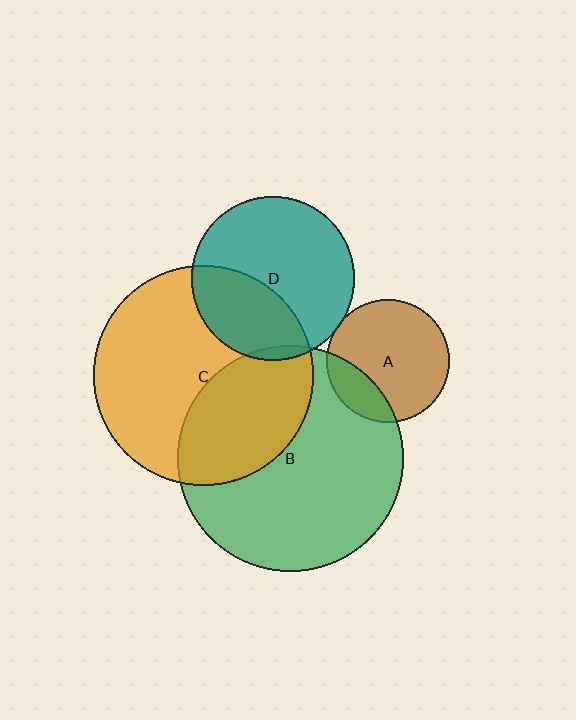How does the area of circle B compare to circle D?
Approximately 1.9 times.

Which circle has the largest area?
Circle B (green).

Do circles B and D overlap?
Yes.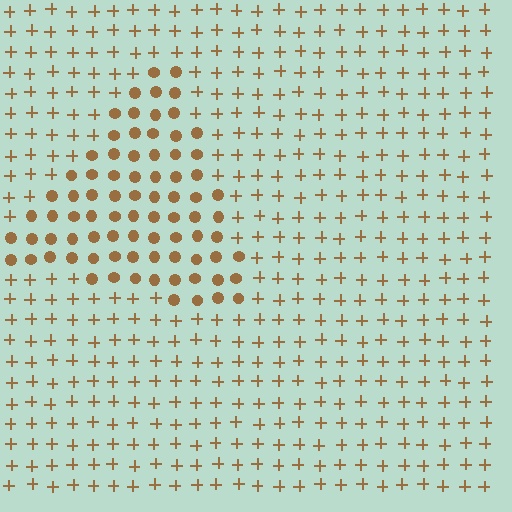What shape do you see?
I see a triangle.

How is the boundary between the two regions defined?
The boundary is defined by a change in element shape: circles inside vs. plus signs outside. All elements share the same color and spacing.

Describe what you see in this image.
The image is filled with small brown elements arranged in a uniform grid. A triangle-shaped region contains circles, while the surrounding area contains plus signs. The boundary is defined purely by the change in element shape.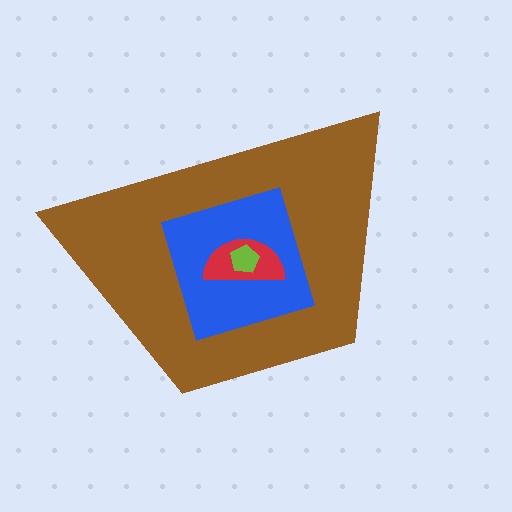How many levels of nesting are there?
4.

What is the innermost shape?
The lime pentagon.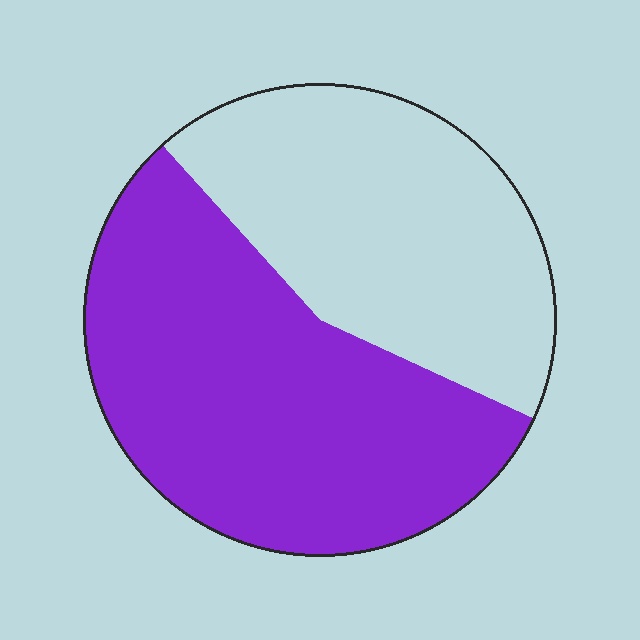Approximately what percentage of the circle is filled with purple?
Approximately 55%.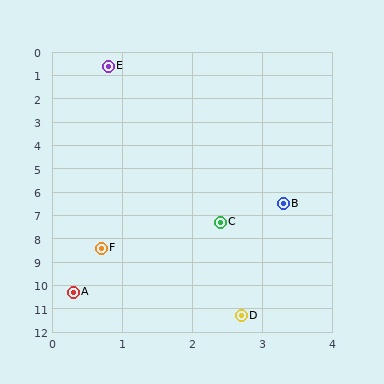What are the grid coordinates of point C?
Point C is at approximately (2.4, 7.3).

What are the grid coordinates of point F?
Point F is at approximately (0.7, 8.4).